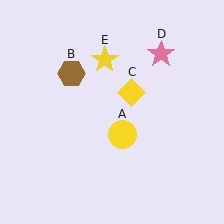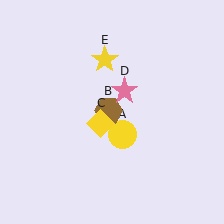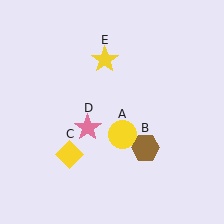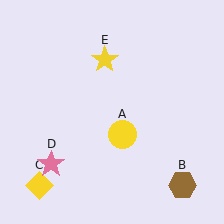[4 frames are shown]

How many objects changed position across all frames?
3 objects changed position: brown hexagon (object B), yellow diamond (object C), pink star (object D).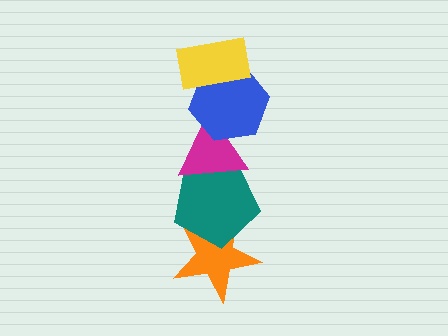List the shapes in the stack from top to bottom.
From top to bottom: the yellow rectangle, the blue hexagon, the magenta triangle, the teal pentagon, the orange star.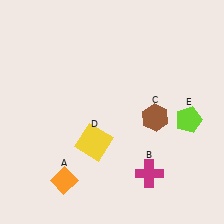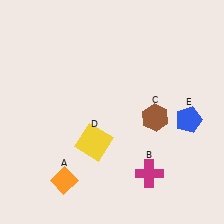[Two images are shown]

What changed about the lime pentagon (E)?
In Image 1, E is lime. In Image 2, it changed to blue.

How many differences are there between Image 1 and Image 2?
There is 1 difference between the two images.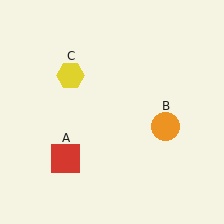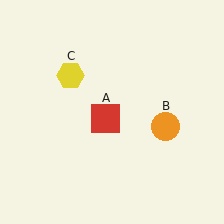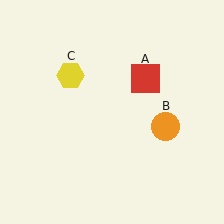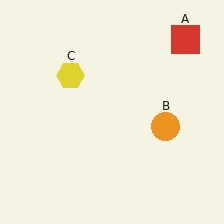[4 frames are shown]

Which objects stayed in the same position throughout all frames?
Orange circle (object B) and yellow hexagon (object C) remained stationary.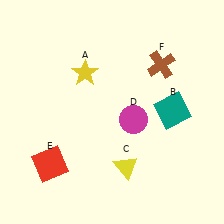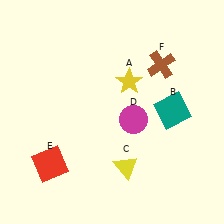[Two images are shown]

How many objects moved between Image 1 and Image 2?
1 object moved between the two images.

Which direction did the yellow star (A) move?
The yellow star (A) moved right.